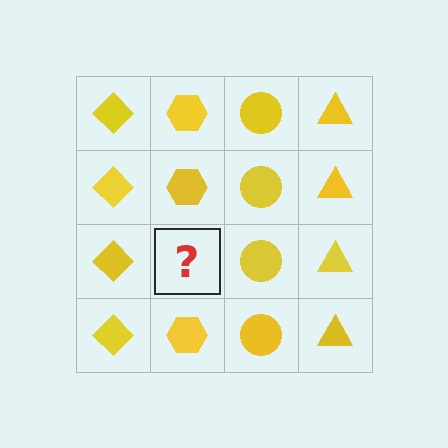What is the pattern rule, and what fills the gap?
The rule is that each column has a consistent shape. The gap should be filled with a yellow hexagon.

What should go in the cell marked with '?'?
The missing cell should contain a yellow hexagon.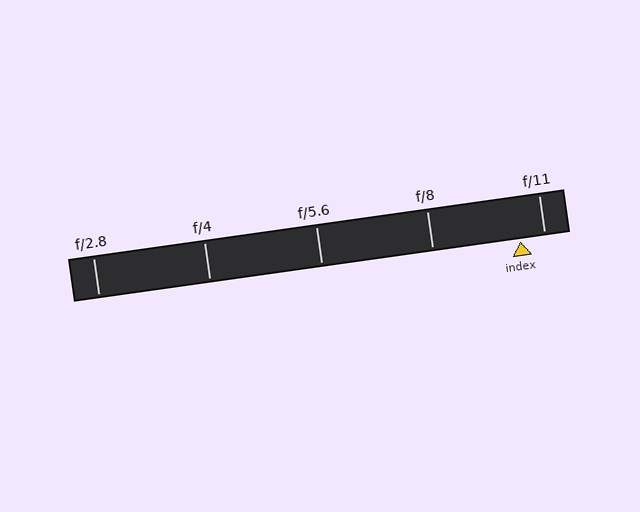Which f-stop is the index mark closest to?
The index mark is closest to f/11.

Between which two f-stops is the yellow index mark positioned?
The index mark is between f/8 and f/11.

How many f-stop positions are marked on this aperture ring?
There are 5 f-stop positions marked.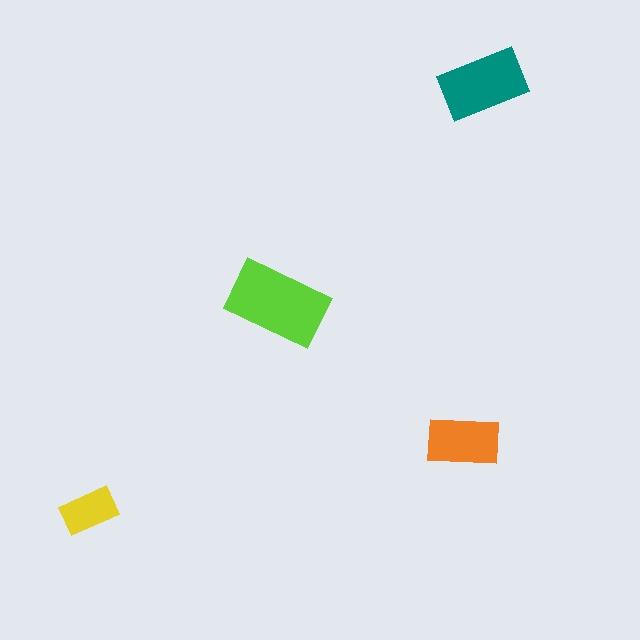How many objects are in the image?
There are 4 objects in the image.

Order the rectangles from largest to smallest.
the lime one, the teal one, the orange one, the yellow one.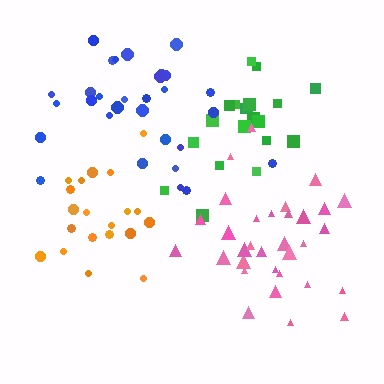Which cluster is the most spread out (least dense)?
Green.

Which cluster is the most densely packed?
Orange.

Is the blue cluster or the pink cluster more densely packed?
Pink.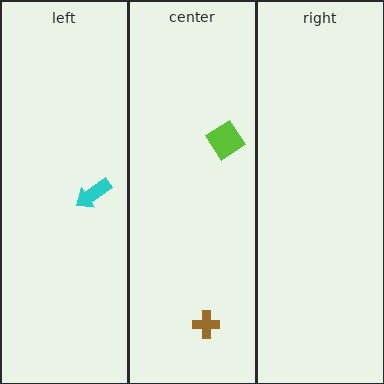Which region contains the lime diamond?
The center region.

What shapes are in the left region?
The cyan arrow.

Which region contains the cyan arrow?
The left region.